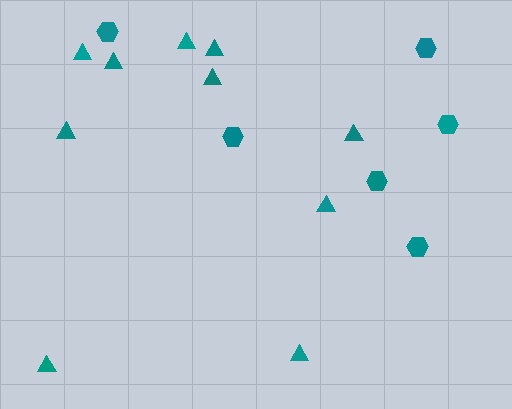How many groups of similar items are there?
There are 2 groups: one group of triangles (10) and one group of hexagons (6).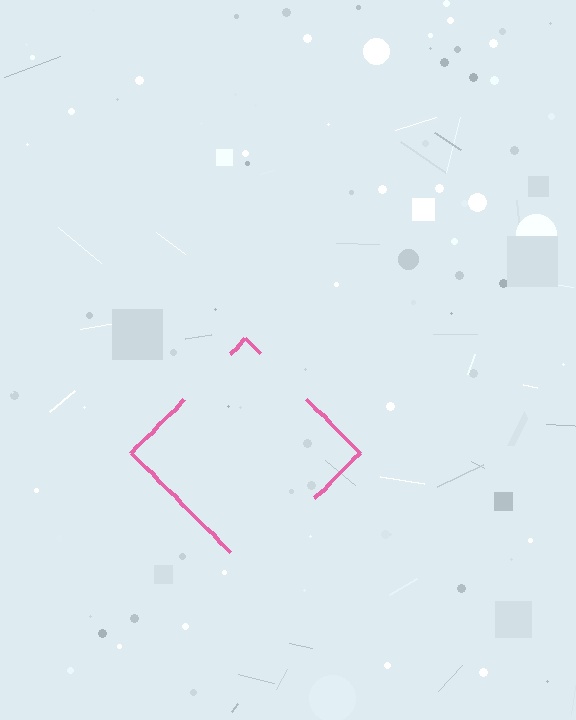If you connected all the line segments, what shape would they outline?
They would outline a diamond.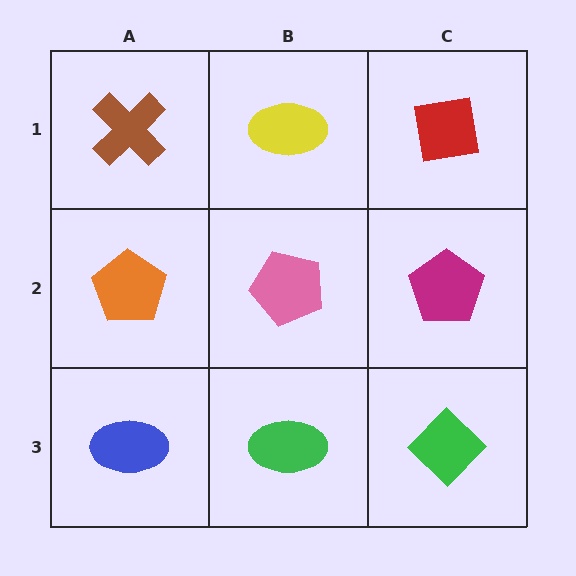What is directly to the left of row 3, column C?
A green ellipse.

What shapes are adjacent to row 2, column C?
A red square (row 1, column C), a green diamond (row 3, column C), a pink pentagon (row 2, column B).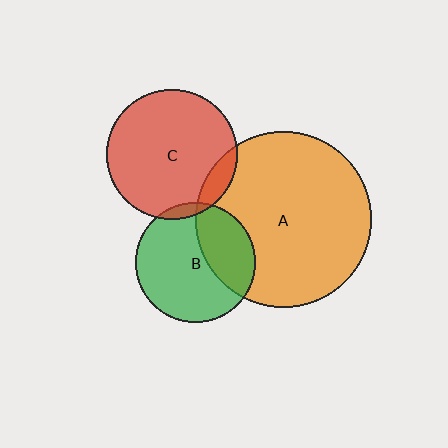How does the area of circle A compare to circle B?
Approximately 2.2 times.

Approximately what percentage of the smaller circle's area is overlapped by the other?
Approximately 5%.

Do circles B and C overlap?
Yes.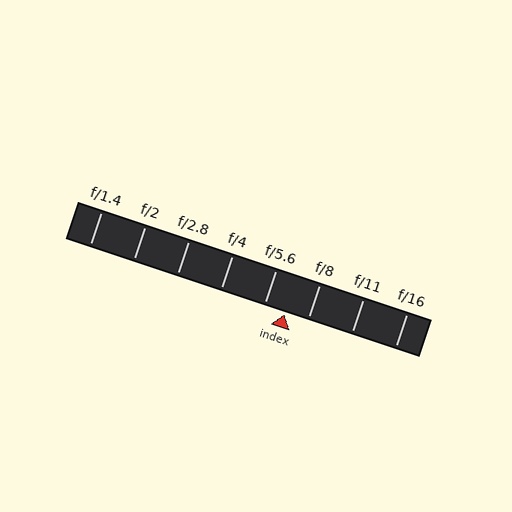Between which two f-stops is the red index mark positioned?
The index mark is between f/5.6 and f/8.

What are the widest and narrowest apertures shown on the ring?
The widest aperture shown is f/1.4 and the narrowest is f/16.